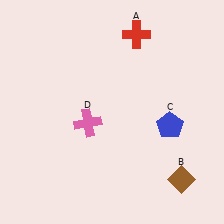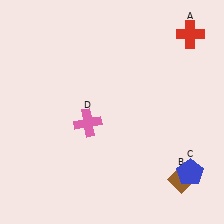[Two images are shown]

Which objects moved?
The objects that moved are: the red cross (A), the blue pentagon (C).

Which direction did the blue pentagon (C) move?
The blue pentagon (C) moved down.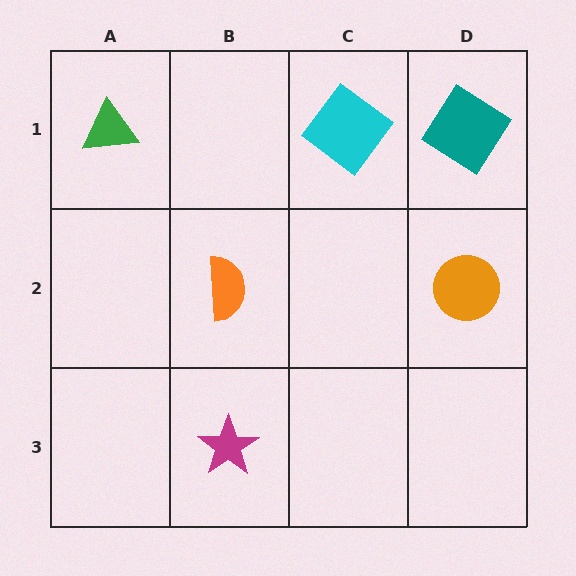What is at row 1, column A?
A green triangle.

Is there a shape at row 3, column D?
No, that cell is empty.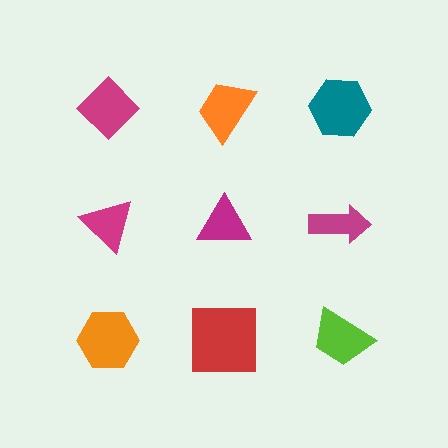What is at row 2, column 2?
A magenta triangle.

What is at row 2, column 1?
A magenta triangle.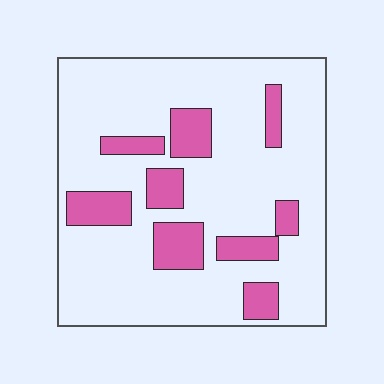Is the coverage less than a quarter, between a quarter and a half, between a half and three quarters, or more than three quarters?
Less than a quarter.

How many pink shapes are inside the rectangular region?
9.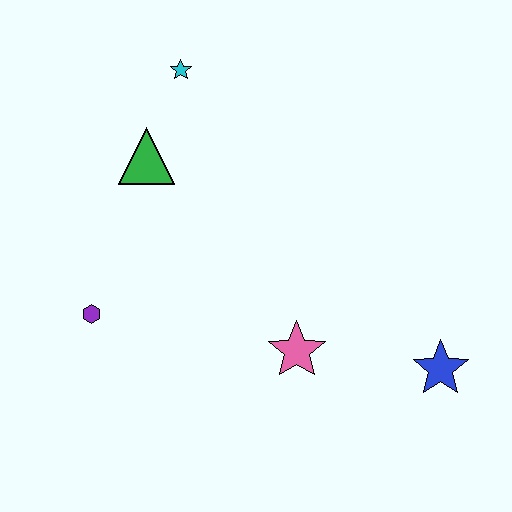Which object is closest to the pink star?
The blue star is closest to the pink star.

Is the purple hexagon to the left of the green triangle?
Yes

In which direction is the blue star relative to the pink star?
The blue star is to the right of the pink star.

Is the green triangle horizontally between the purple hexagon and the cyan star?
Yes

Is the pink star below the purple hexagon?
Yes